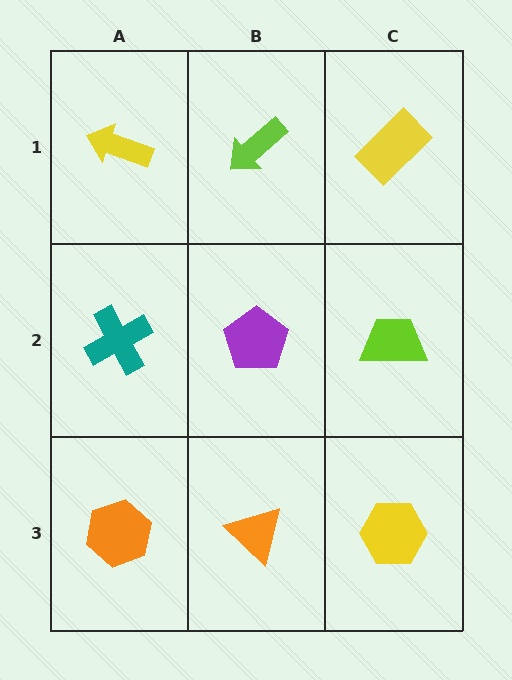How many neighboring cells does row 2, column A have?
3.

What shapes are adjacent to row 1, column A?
A teal cross (row 2, column A), a lime arrow (row 1, column B).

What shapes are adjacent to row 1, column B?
A purple pentagon (row 2, column B), a yellow arrow (row 1, column A), a yellow rectangle (row 1, column C).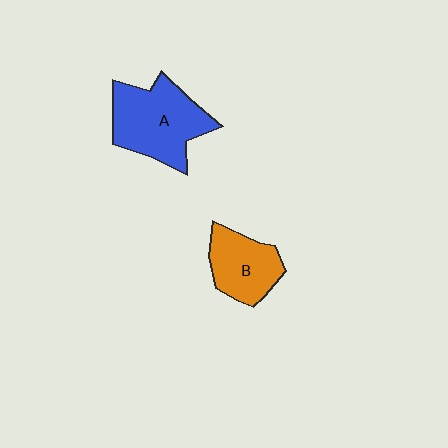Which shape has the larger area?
Shape A (blue).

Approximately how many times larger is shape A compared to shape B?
Approximately 1.5 times.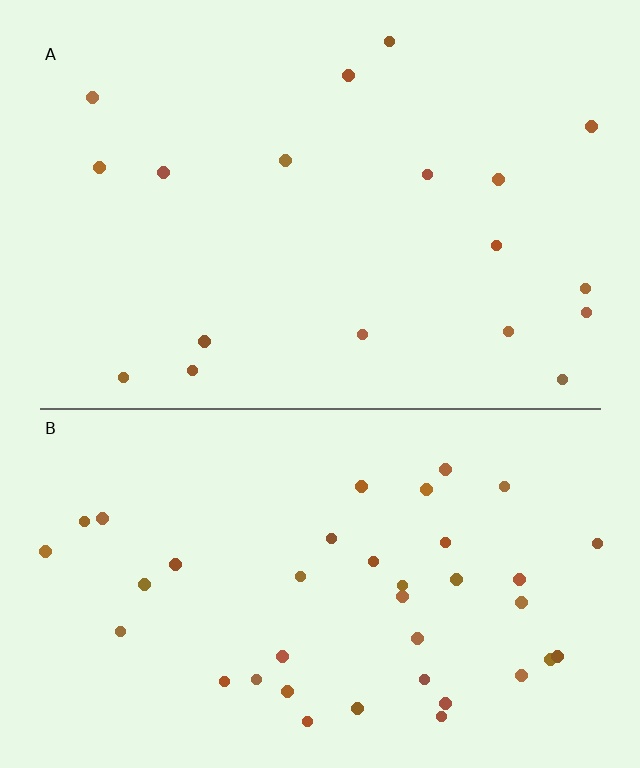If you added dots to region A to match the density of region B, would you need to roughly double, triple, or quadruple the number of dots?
Approximately double.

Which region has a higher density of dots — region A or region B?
B (the bottom).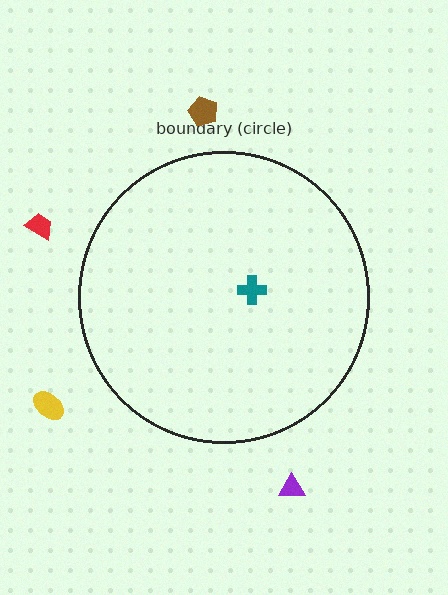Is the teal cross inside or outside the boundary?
Inside.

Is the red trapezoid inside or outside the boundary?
Outside.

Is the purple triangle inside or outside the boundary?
Outside.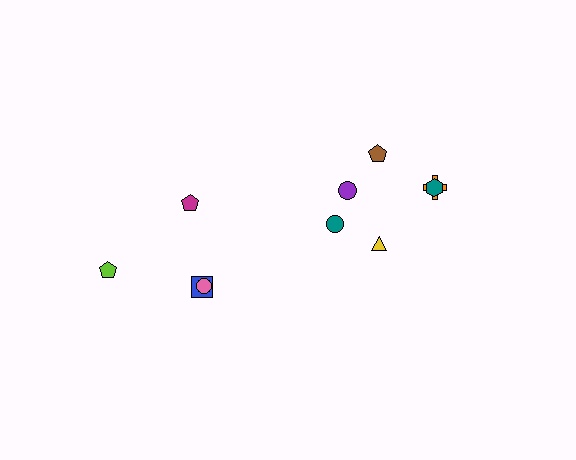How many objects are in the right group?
There are 6 objects.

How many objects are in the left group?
There are 4 objects.